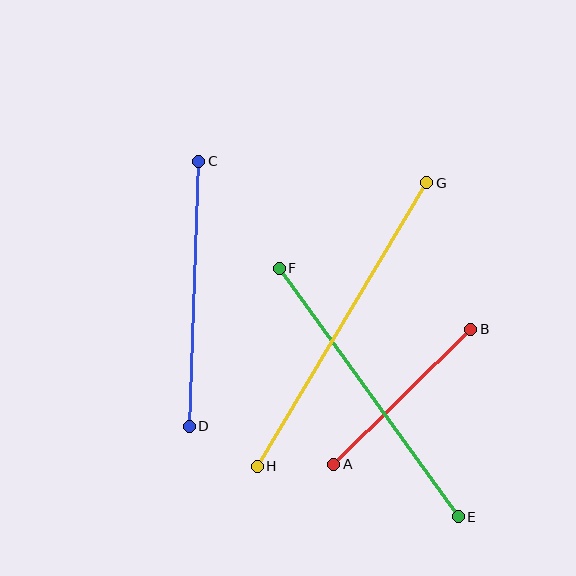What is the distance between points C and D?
The distance is approximately 265 pixels.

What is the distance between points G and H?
The distance is approximately 331 pixels.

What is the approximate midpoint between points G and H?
The midpoint is at approximately (342, 325) pixels.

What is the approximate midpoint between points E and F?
The midpoint is at approximately (369, 392) pixels.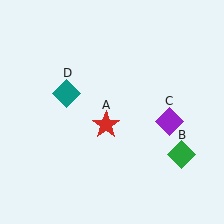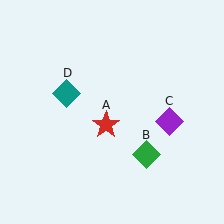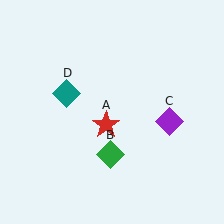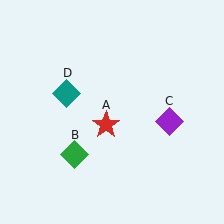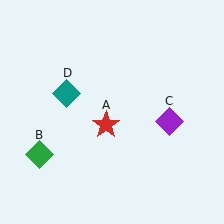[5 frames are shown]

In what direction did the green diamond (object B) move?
The green diamond (object B) moved left.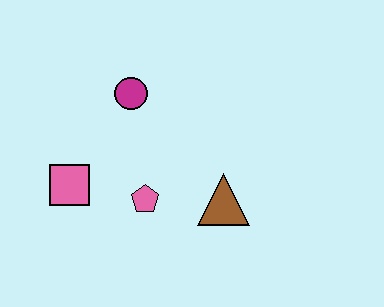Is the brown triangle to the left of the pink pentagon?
No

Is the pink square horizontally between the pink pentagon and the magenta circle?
No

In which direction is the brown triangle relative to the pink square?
The brown triangle is to the right of the pink square.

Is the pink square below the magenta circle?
Yes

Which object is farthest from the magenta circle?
The brown triangle is farthest from the magenta circle.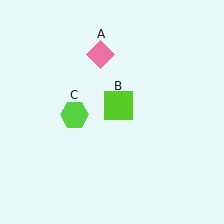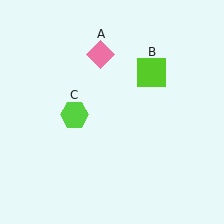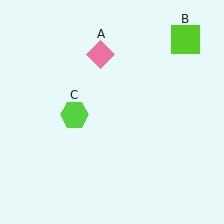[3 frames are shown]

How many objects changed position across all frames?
1 object changed position: lime square (object B).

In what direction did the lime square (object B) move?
The lime square (object B) moved up and to the right.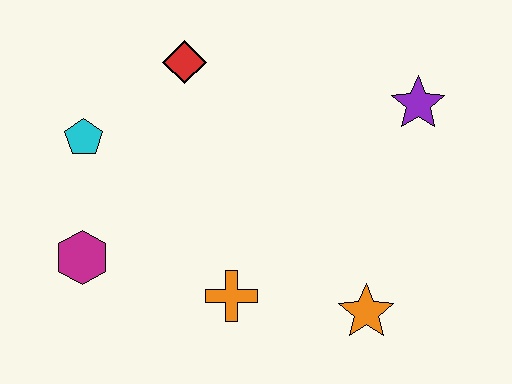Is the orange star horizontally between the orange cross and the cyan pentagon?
No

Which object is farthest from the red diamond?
The orange star is farthest from the red diamond.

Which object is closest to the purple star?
The orange star is closest to the purple star.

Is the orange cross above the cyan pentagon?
No